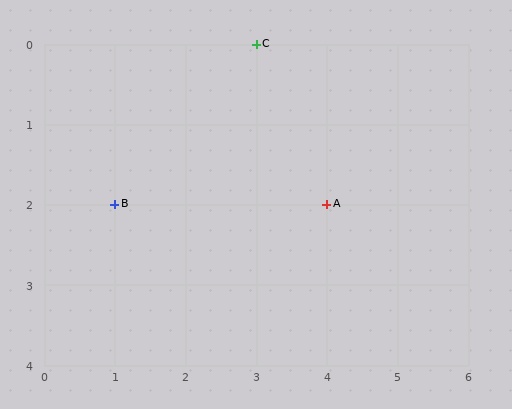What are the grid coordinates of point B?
Point B is at grid coordinates (1, 2).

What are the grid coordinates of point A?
Point A is at grid coordinates (4, 2).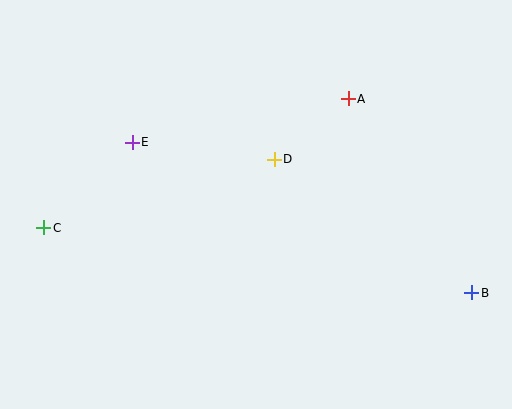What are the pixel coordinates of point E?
Point E is at (132, 142).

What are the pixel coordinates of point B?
Point B is at (472, 293).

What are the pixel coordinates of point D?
Point D is at (274, 159).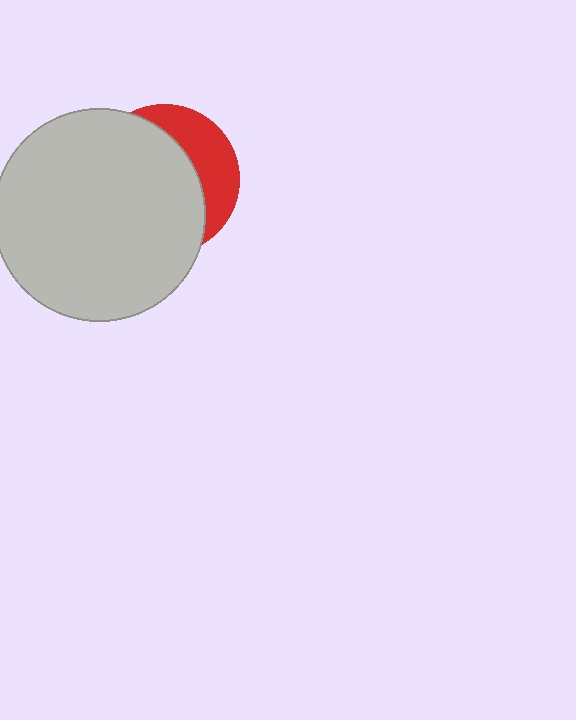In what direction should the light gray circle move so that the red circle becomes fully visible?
The light gray circle should move left. That is the shortest direction to clear the overlap and leave the red circle fully visible.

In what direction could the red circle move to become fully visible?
The red circle could move right. That would shift it out from behind the light gray circle entirely.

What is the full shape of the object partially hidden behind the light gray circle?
The partially hidden object is a red circle.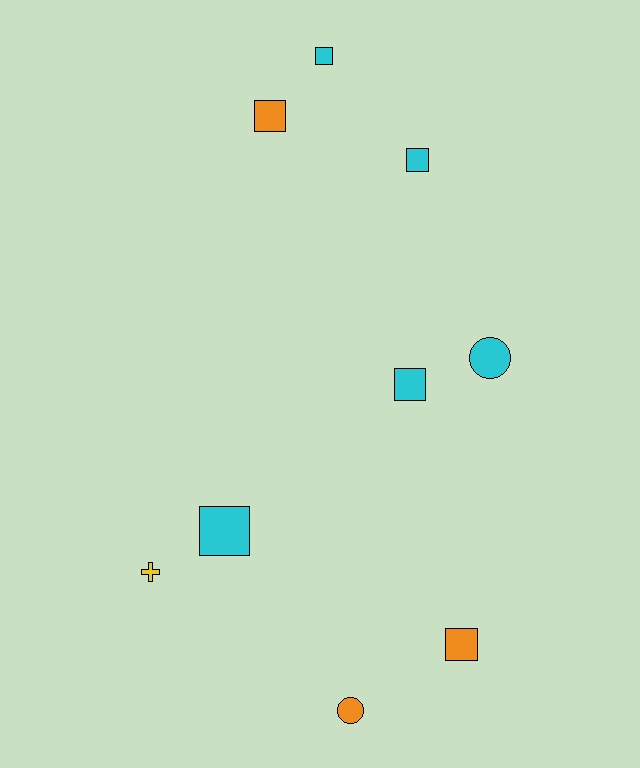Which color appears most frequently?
Cyan, with 5 objects.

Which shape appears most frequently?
Square, with 6 objects.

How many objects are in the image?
There are 9 objects.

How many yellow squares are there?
There are no yellow squares.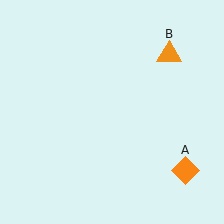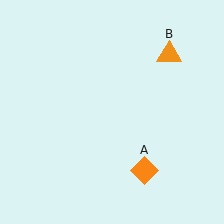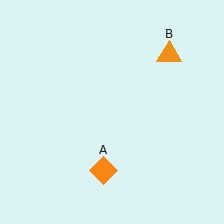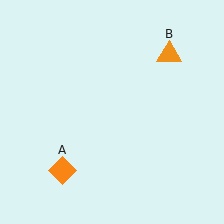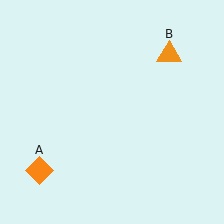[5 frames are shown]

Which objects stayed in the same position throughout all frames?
Orange triangle (object B) remained stationary.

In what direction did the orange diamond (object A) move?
The orange diamond (object A) moved left.